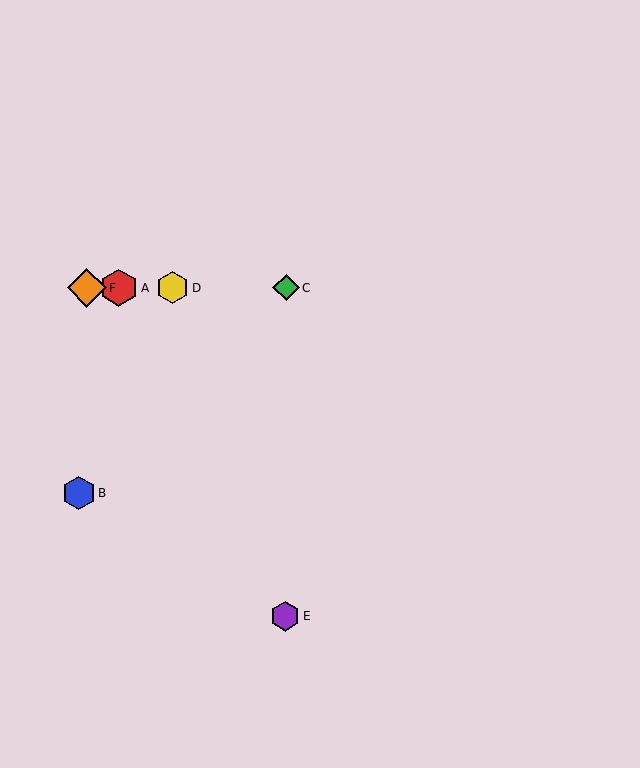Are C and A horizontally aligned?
Yes, both are at y≈288.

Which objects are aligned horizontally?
Objects A, C, D, F are aligned horizontally.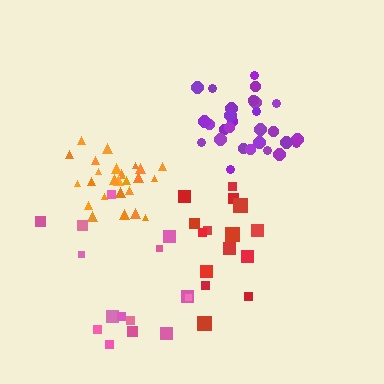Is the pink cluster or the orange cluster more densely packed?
Orange.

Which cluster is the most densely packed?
Orange.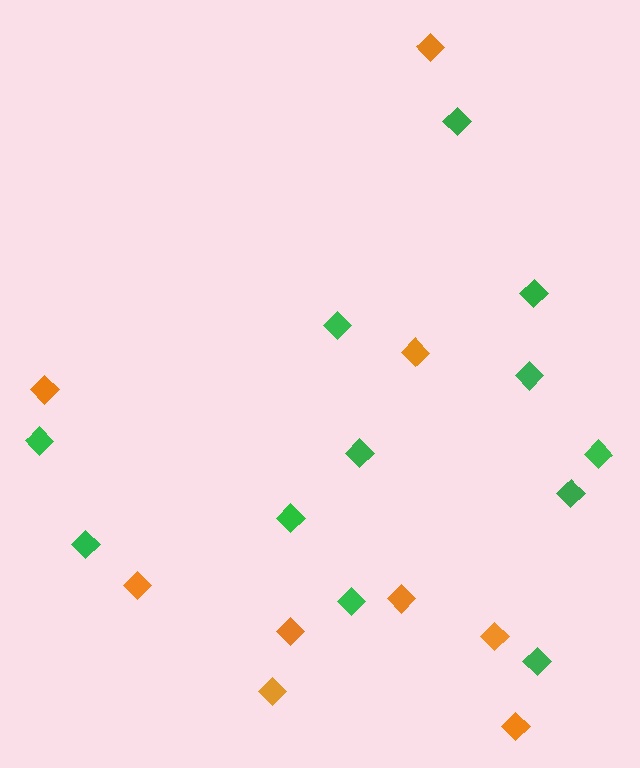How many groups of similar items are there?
There are 2 groups: one group of orange diamonds (9) and one group of green diamonds (12).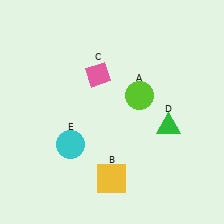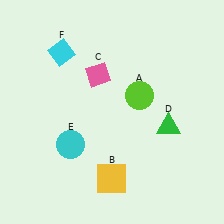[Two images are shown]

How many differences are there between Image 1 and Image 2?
There is 1 difference between the two images.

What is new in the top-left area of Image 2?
A cyan diamond (F) was added in the top-left area of Image 2.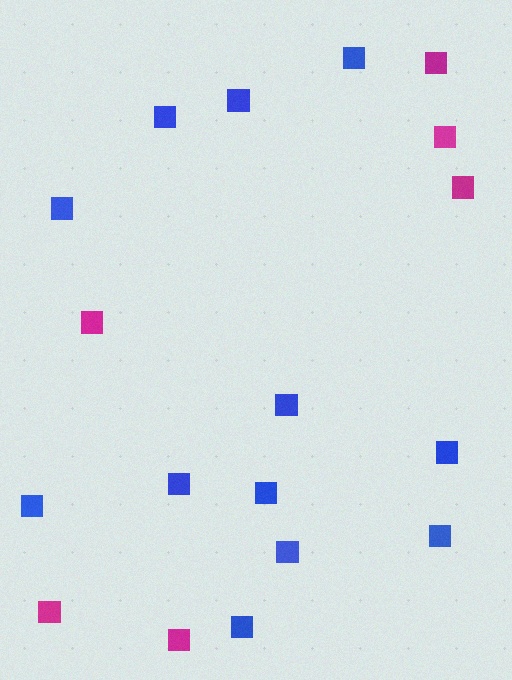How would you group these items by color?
There are 2 groups: one group of magenta squares (6) and one group of blue squares (12).